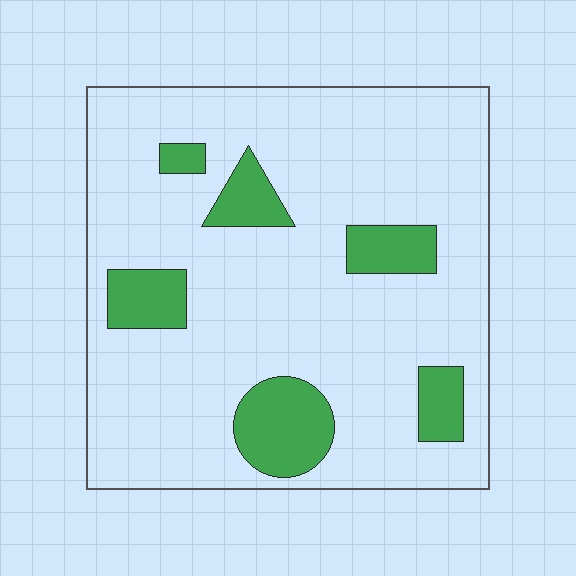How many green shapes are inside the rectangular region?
6.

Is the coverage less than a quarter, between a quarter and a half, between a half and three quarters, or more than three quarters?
Less than a quarter.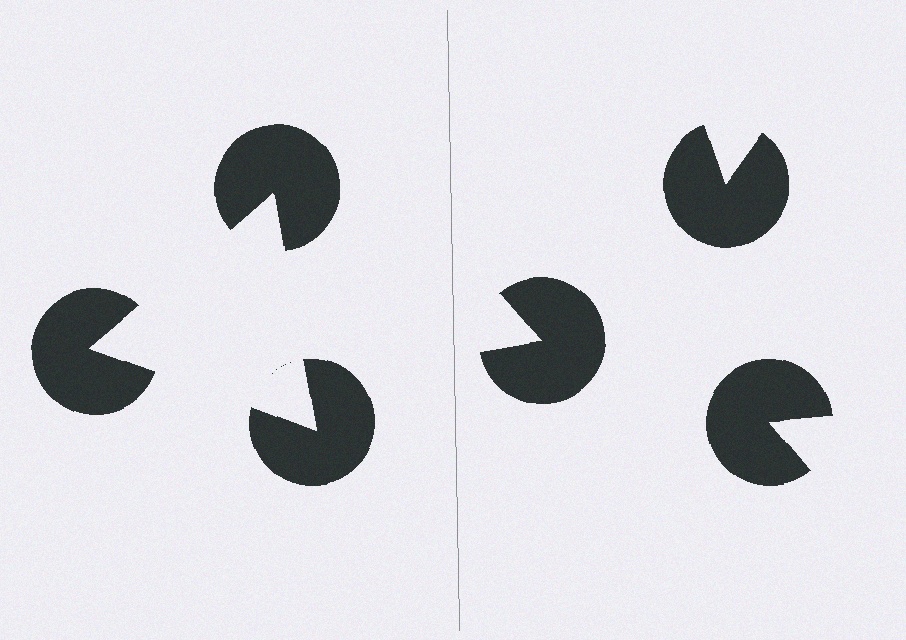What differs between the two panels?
The pac-man discs are positioned identically on both sides; only the wedge orientations differ. On the left they align to a triangle; on the right they are misaligned.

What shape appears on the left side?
An illusory triangle.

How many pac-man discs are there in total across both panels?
6 — 3 on each side.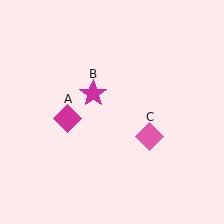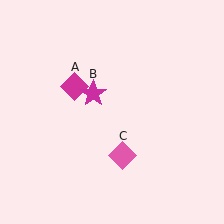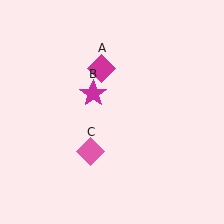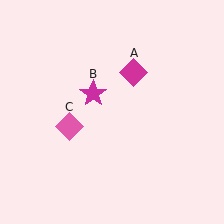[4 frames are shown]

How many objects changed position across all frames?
2 objects changed position: magenta diamond (object A), pink diamond (object C).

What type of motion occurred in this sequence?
The magenta diamond (object A), pink diamond (object C) rotated clockwise around the center of the scene.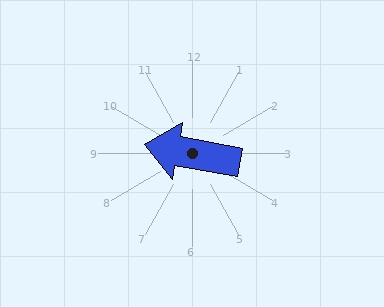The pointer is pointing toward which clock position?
Roughly 9 o'clock.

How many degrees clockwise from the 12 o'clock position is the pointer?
Approximately 281 degrees.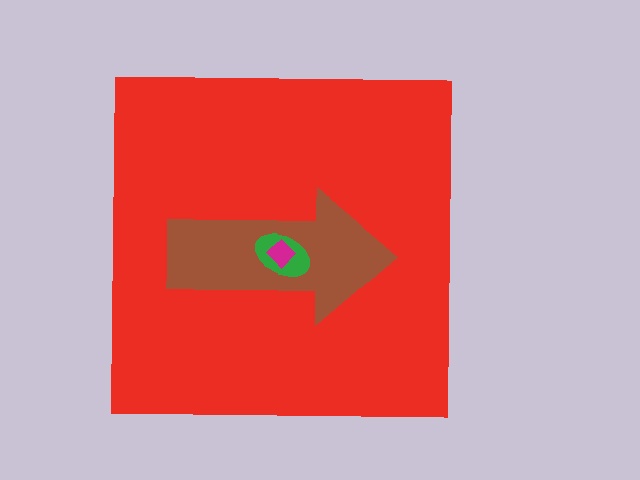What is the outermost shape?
The red square.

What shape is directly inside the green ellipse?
The magenta diamond.